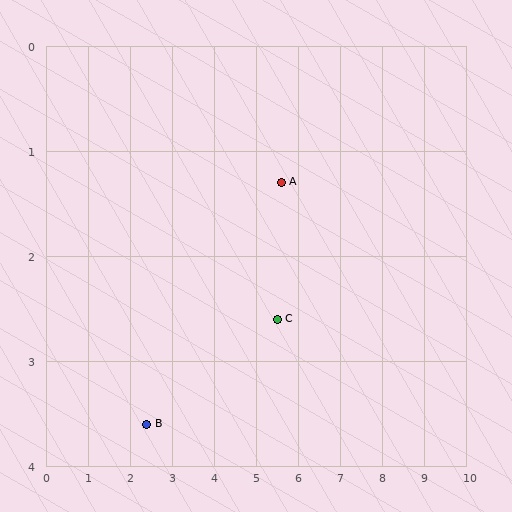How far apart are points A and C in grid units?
Points A and C are about 1.3 grid units apart.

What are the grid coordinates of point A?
Point A is at approximately (5.6, 1.3).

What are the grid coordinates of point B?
Point B is at approximately (2.4, 3.6).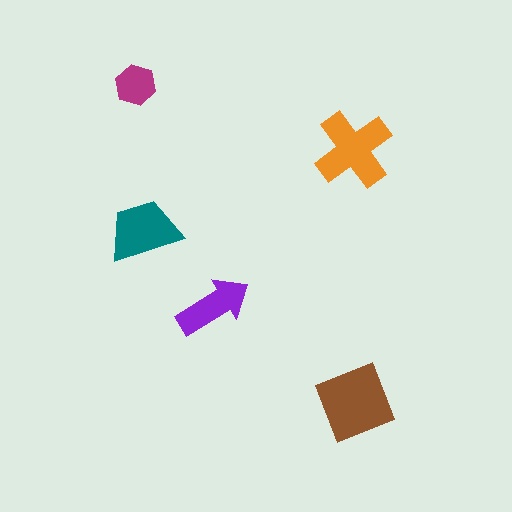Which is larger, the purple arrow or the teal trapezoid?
The teal trapezoid.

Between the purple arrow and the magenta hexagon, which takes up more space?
The purple arrow.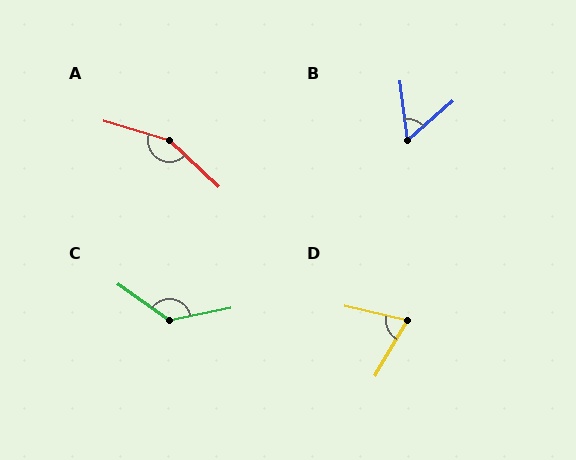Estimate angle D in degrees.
Approximately 73 degrees.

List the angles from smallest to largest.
B (55°), D (73°), C (133°), A (154°).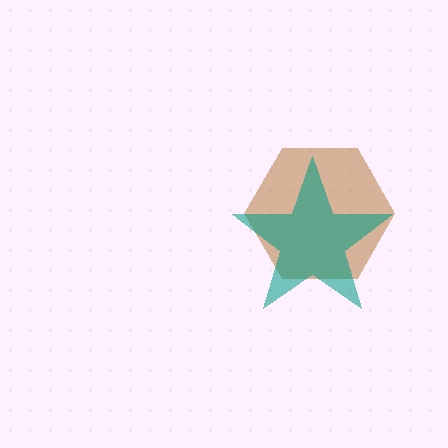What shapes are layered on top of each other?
The layered shapes are: a brown hexagon, a teal star.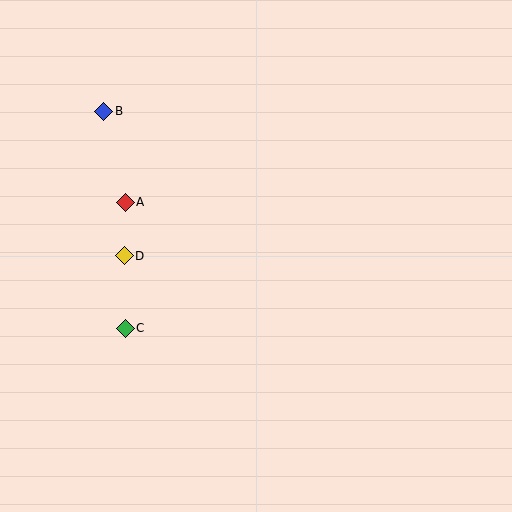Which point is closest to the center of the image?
Point D at (124, 256) is closest to the center.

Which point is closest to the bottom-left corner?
Point C is closest to the bottom-left corner.